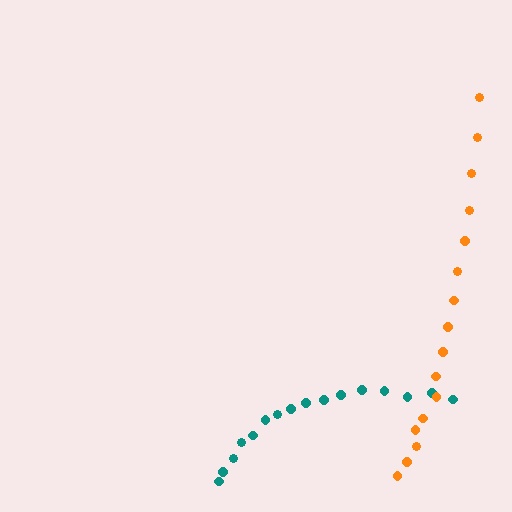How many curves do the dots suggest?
There are 2 distinct paths.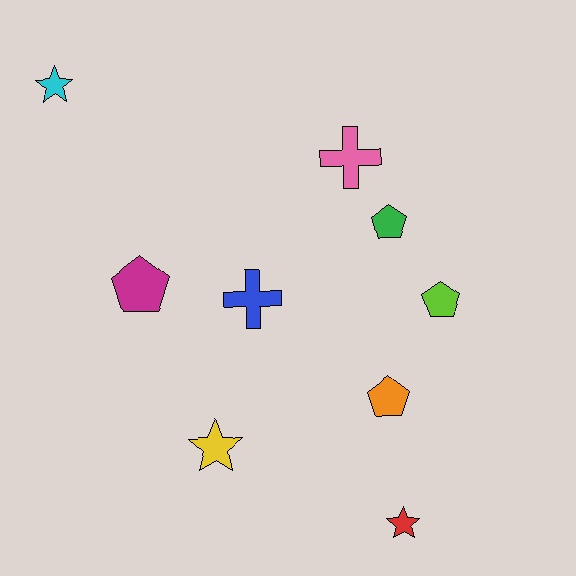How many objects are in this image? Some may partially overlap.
There are 9 objects.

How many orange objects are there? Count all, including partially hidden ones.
There is 1 orange object.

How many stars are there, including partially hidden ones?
There are 3 stars.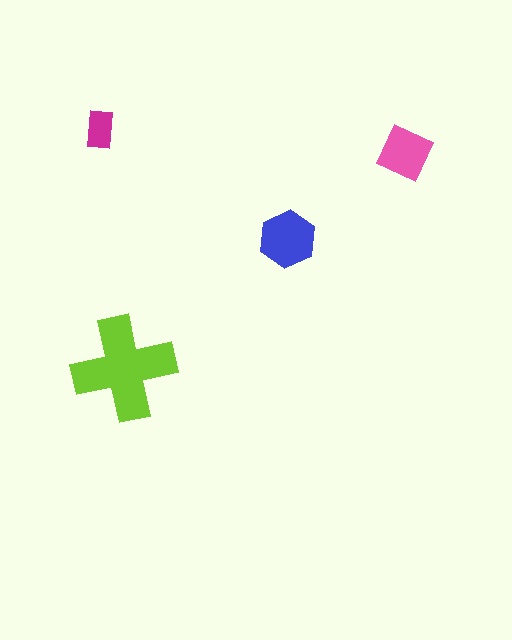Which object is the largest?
The lime cross.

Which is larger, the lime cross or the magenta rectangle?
The lime cross.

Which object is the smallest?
The magenta rectangle.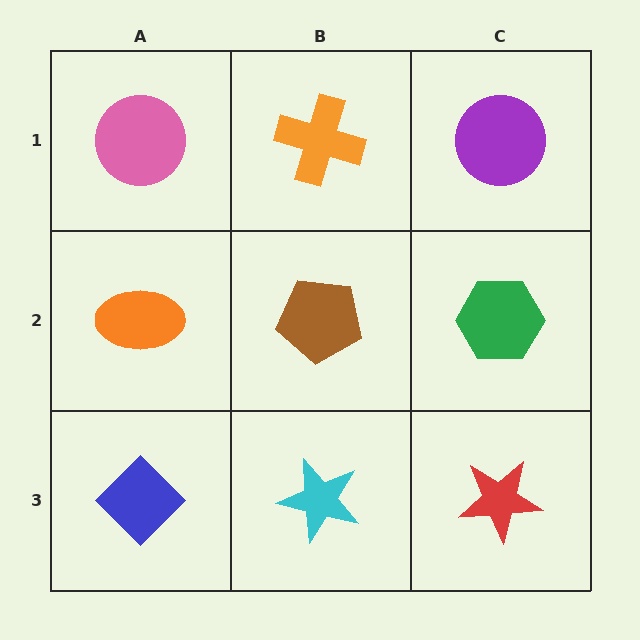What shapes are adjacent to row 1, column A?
An orange ellipse (row 2, column A), an orange cross (row 1, column B).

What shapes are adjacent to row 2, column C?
A purple circle (row 1, column C), a red star (row 3, column C), a brown pentagon (row 2, column B).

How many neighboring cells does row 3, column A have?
2.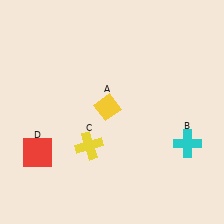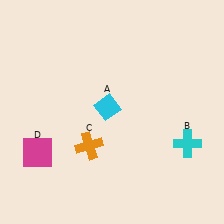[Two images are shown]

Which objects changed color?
A changed from yellow to cyan. C changed from yellow to orange. D changed from red to magenta.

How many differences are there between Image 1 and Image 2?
There are 3 differences between the two images.